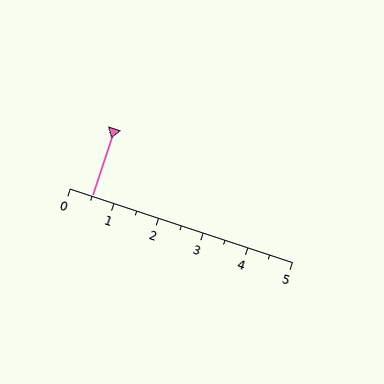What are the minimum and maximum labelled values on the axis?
The axis runs from 0 to 5.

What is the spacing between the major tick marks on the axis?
The major ticks are spaced 1 apart.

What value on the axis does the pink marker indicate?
The marker indicates approximately 0.5.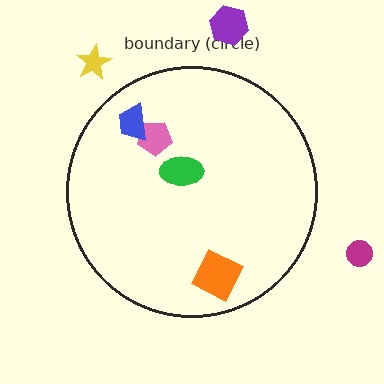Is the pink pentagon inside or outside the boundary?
Inside.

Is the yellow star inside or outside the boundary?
Outside.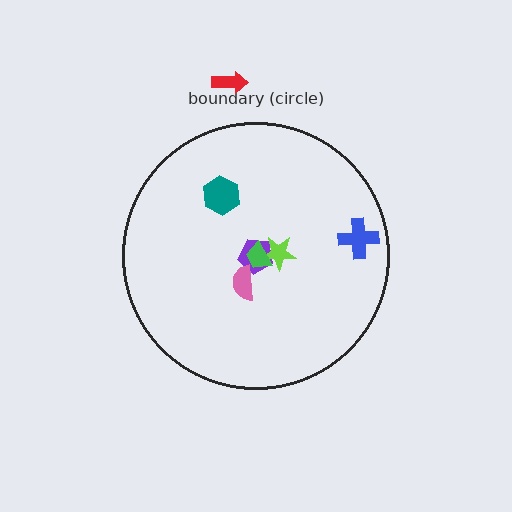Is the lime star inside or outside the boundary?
Inside.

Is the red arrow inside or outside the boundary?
Outside.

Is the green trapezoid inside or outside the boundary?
Inside.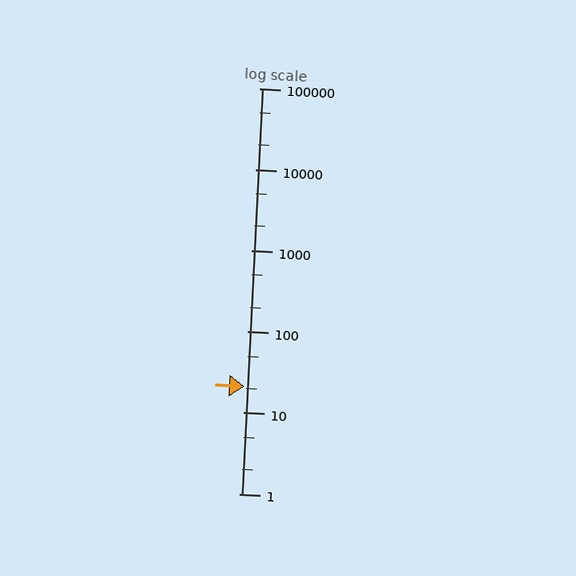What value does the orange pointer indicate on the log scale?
The pointer indicates approximately 21.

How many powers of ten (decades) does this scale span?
The scale spans 5 decades, from 1 to 100000.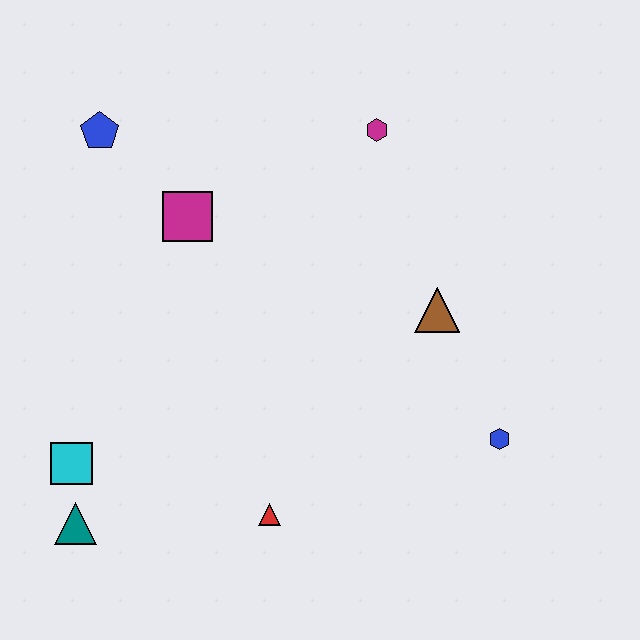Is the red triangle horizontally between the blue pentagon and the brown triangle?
Yes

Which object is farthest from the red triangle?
The blue pentagon is farthest from the red triangle.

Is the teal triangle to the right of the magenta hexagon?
No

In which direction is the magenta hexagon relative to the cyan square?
The magenta hexagon is above the cyan square.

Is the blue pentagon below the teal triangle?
No